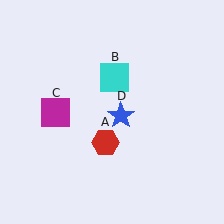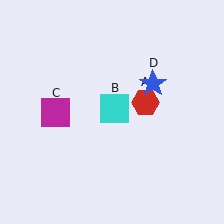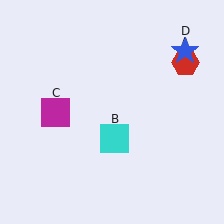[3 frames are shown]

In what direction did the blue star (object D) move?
The blue star (object D) moved up and to the right.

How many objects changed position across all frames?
3 objects changed position: red hexagon (object A), cyan square (object B), blue star (object D).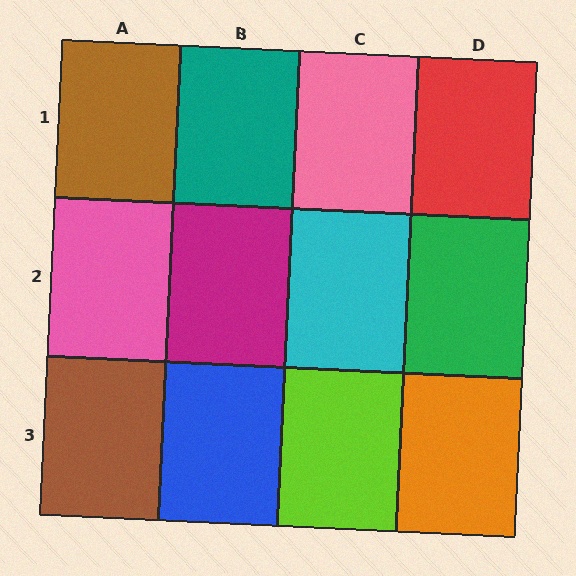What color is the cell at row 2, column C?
Cyan.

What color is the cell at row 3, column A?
Brown.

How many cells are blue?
1 cell is blue.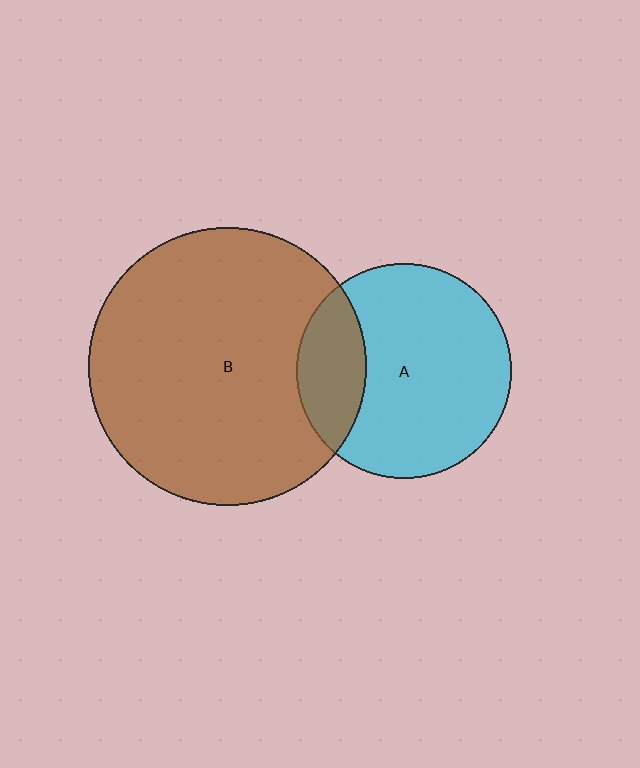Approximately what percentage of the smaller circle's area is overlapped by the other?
Approximately 25%.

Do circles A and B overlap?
Yes.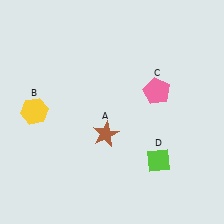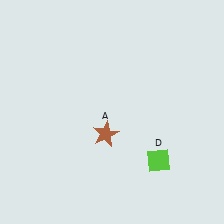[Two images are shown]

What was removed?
The pink pentagon (C), the yellow hexagon (B) were removed in Image 2.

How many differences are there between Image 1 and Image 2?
There are 2 differences between the two images.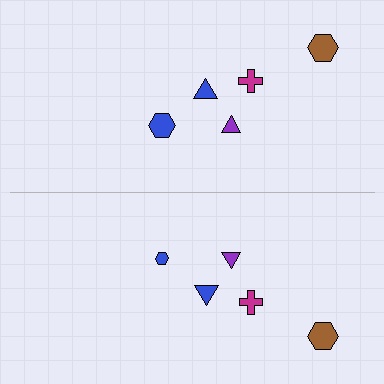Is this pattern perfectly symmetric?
No, the pattern is not perfectly symmetric. The blue hexagon on the bottom side has a different size than its mirror counterpart.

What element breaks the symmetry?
The blue hexagon on the bottom side has a different size than its mirror counterpart.